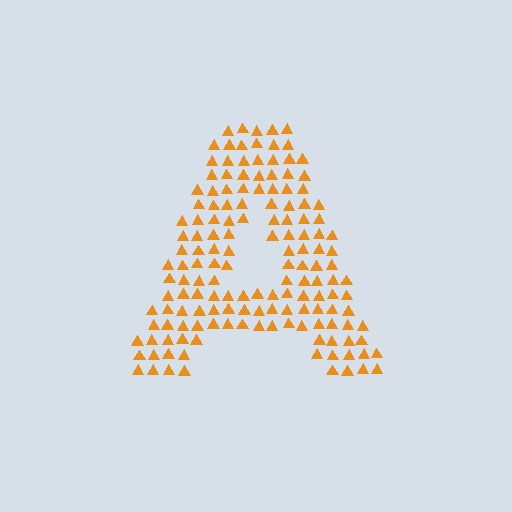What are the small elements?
The small elements are triangles.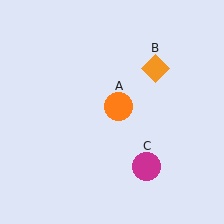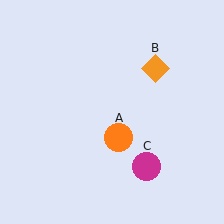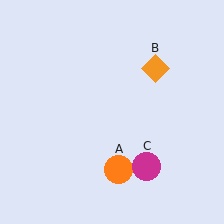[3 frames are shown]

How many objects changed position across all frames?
1 object changed position: orange circle (object A).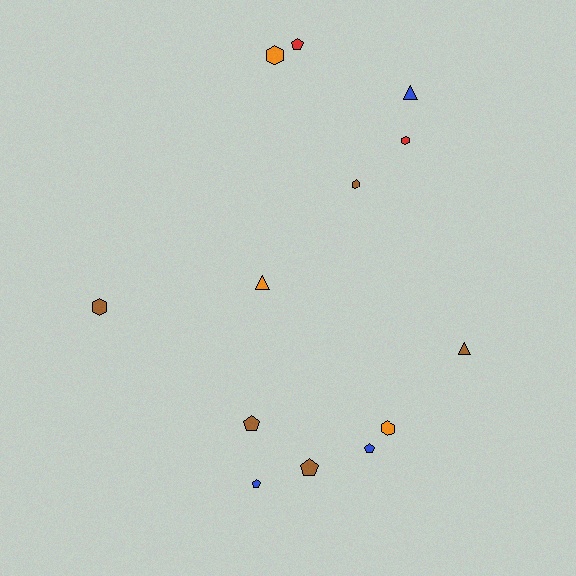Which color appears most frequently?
Brown, with 5 objects.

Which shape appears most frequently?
Pentagon, with 5 objects.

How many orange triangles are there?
There is 1 orange triangle.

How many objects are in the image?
There are 13 objects.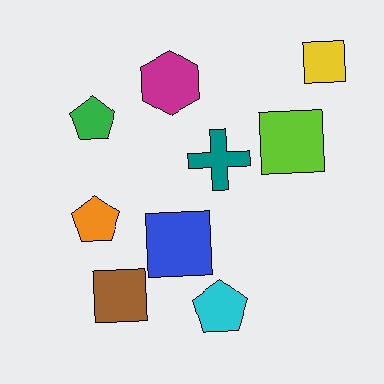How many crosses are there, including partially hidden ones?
There is 1 cross.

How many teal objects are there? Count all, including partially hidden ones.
There is 1 teal object.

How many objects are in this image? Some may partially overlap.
There are 9 objects.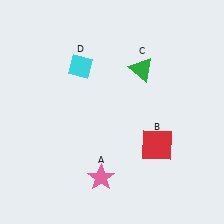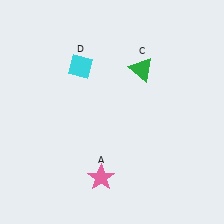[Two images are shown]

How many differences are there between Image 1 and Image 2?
There is 1 difference between the two images.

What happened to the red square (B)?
The red square (B) was removed in Image 2. It was in the bottom-right area of Image 1.